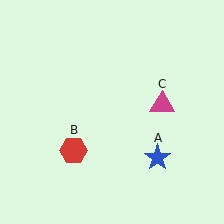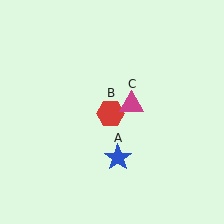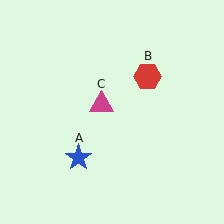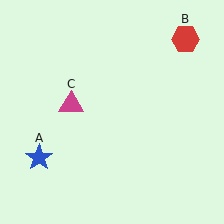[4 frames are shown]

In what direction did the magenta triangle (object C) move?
The magenta triangle (object C) moved left.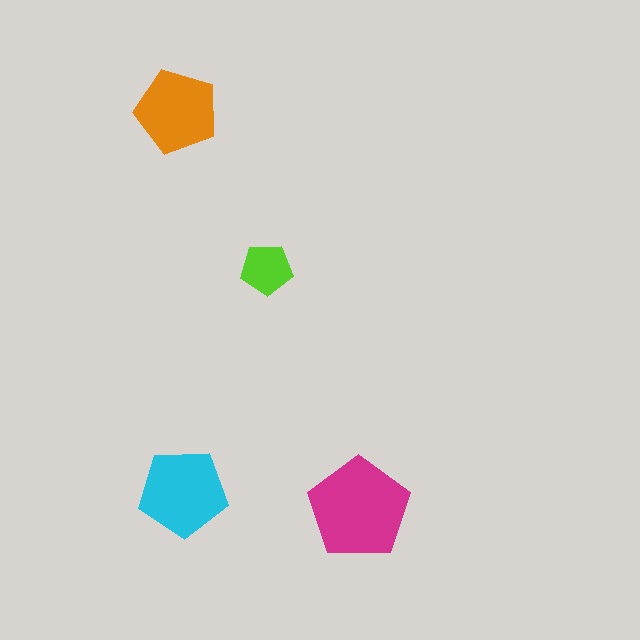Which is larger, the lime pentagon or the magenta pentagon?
The magenta one.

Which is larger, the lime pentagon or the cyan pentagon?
The cyan one.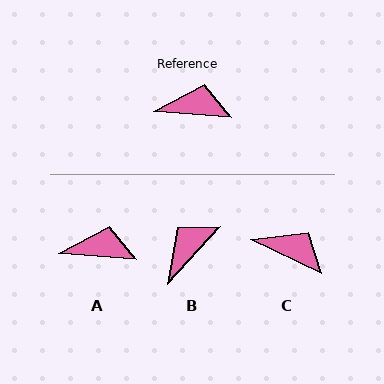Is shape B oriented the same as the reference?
No, it is off by about 52 degrees.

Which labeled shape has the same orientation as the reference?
A.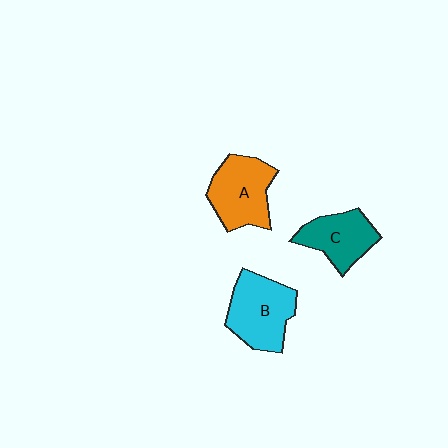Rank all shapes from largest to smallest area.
From largest to smallest: B (cyan), A (orange), C (teal).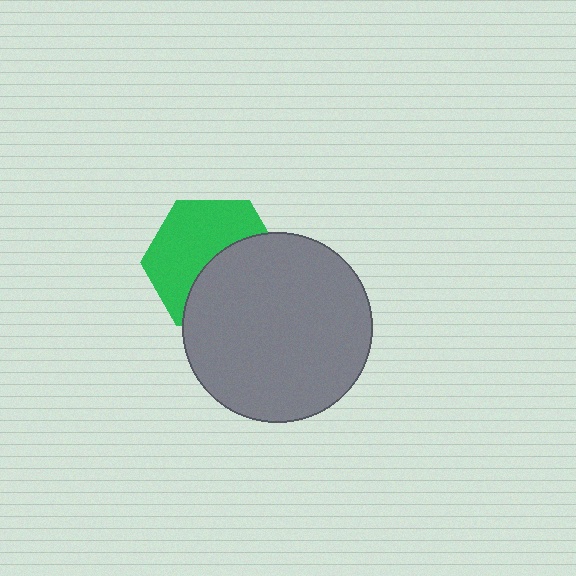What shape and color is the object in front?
The object in front is a gray circle.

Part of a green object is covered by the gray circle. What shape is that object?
It is a hexagon.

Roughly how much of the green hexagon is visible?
About half of it is visible (roughly 54%).